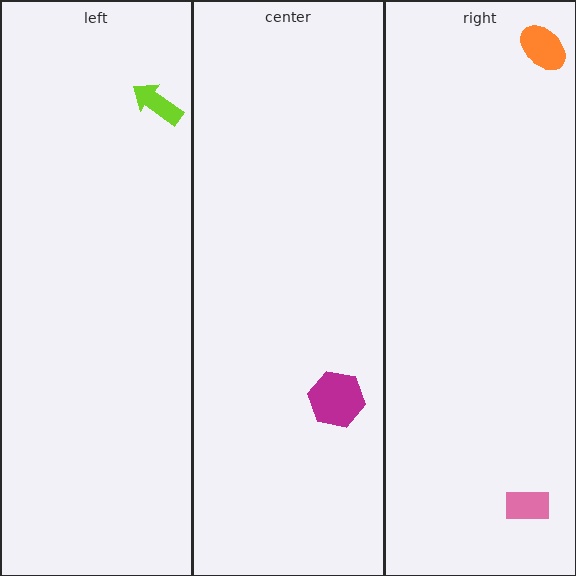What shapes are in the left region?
The lime arrow.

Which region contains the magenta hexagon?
The center region.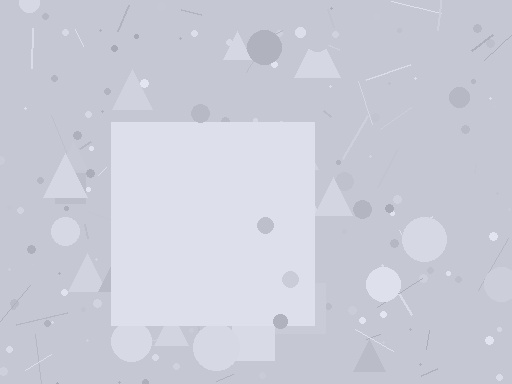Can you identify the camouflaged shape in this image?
The camouflaged shape is a square.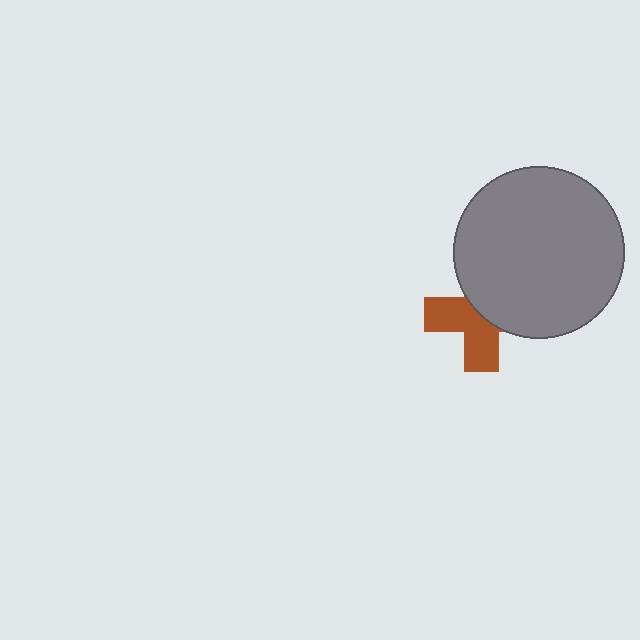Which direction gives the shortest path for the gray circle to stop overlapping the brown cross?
Moving toward the upper-right gives the shortest separation.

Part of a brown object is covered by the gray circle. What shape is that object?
It is a cross.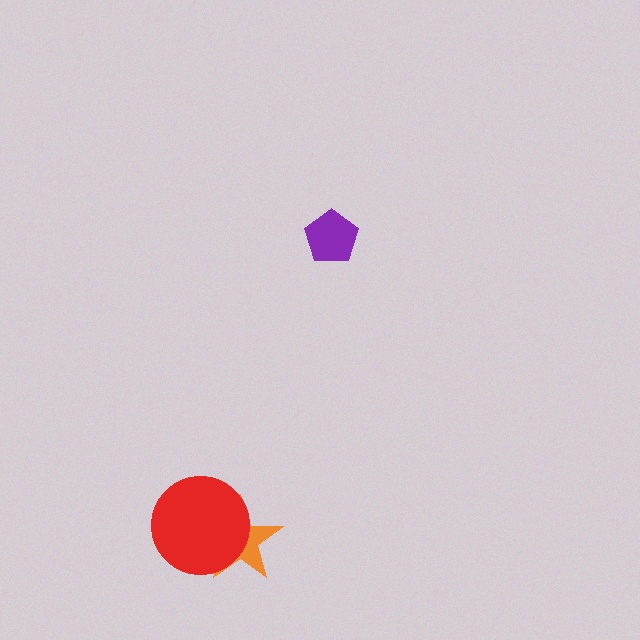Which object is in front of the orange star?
The red circle is in front of the orange star.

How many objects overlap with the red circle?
1 object overlaps with the red circle.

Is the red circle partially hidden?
No, no other shape covers it.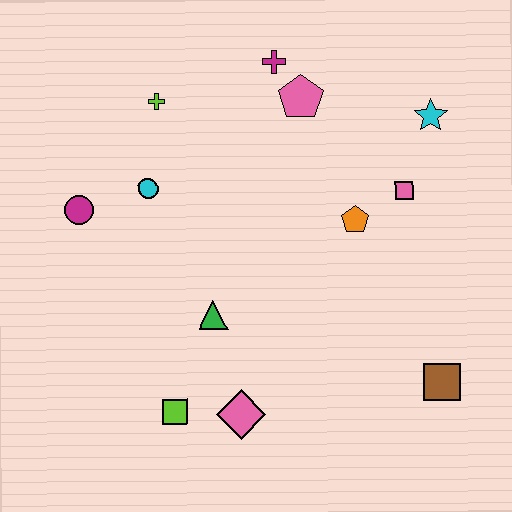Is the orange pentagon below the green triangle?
No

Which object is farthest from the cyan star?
The lime square is farthest from the cyan star.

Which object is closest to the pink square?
The orange pentagon is closest to the pink square.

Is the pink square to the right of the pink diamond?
Yes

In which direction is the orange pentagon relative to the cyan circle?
The orange pentagon is to the right of the cyan circle.